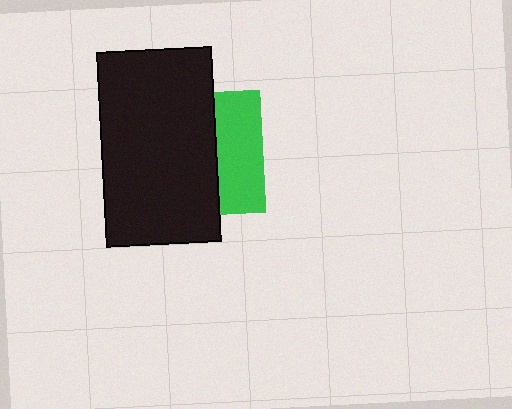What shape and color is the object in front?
The object in front is a black rectangle.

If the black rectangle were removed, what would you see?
You would see the complete green square.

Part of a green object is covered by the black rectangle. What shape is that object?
It is a square.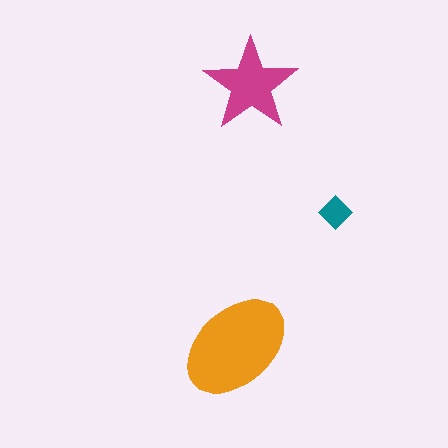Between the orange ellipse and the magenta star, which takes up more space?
The orange ellipse.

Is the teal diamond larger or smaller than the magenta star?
Smaller.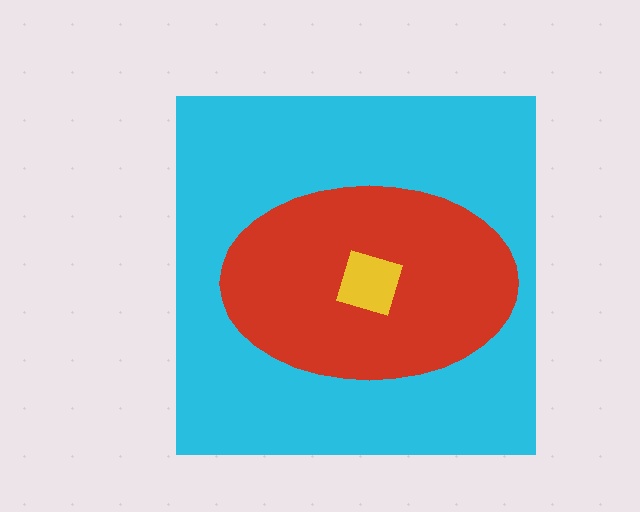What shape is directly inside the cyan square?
The red ellipse.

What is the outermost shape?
The cyan square.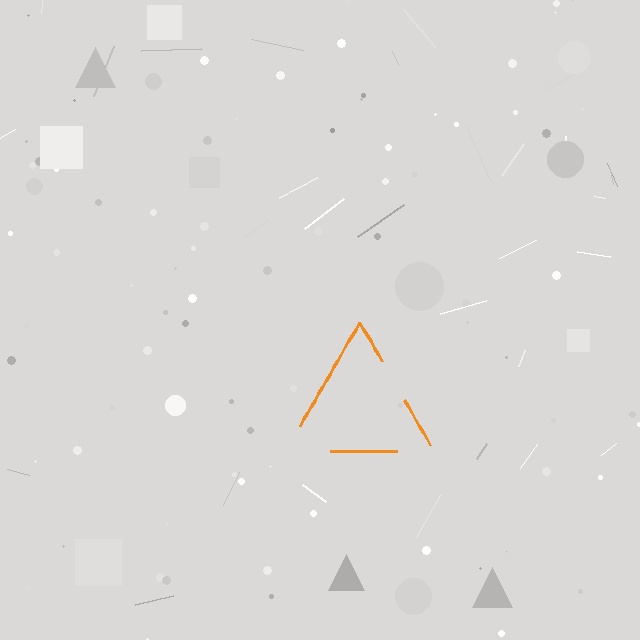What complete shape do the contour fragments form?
The contour fragments form a triangle.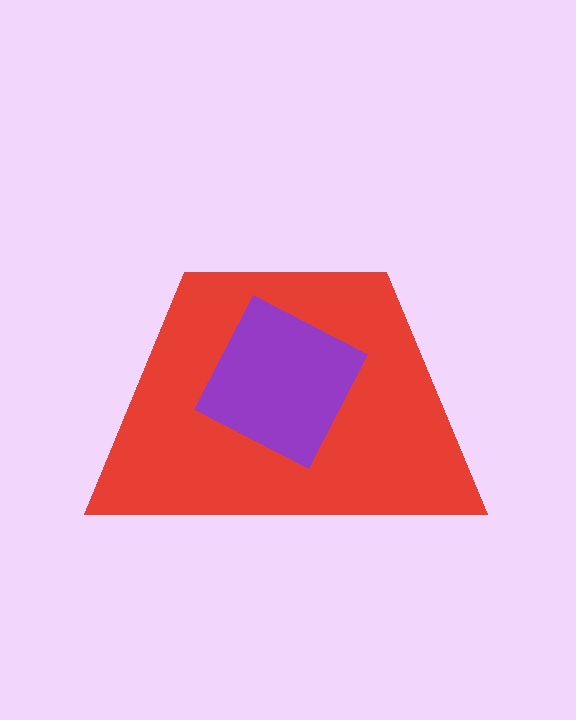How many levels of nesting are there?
2.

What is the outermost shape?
The red trapezoid.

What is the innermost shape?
The purple square.